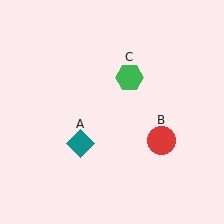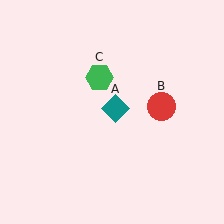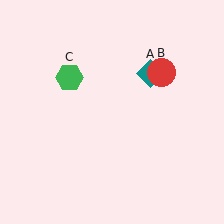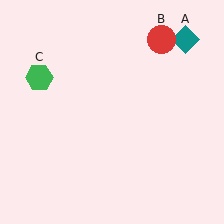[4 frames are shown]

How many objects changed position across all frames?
3 objects changed position: teal diamond (object A), red circle (object B), green hexagon (object C).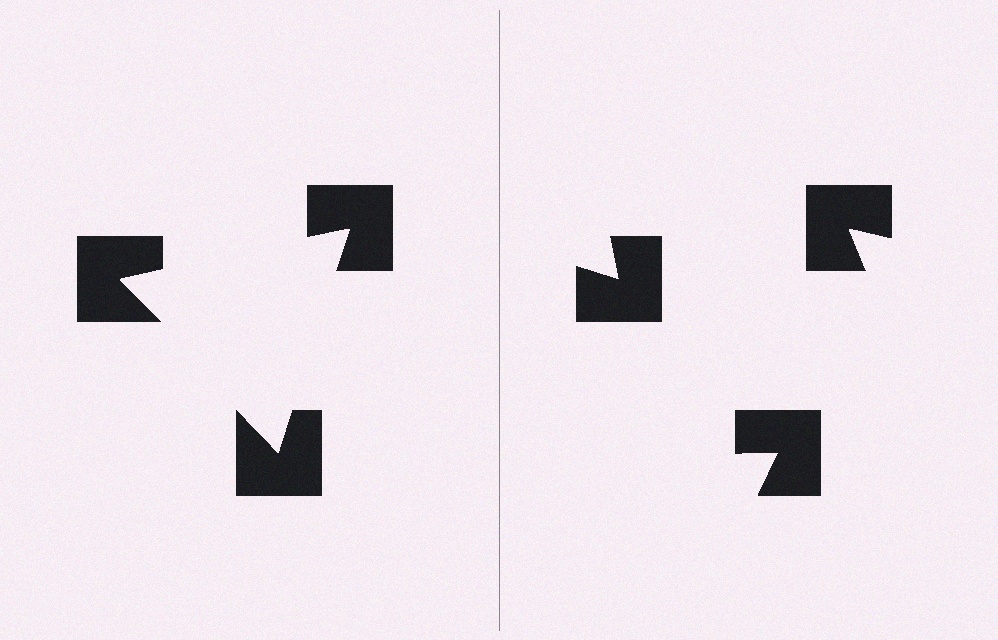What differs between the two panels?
The notched squares are positioned identically on both sides; only the wedge orientations differ. On the left they align to a triangle; on the right they are misaligned.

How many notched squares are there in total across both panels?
6 — 3 on each side.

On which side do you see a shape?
An illusory triangle appears on the left side. On the right side the wedge cuts are rotated, so no coherent shape forms.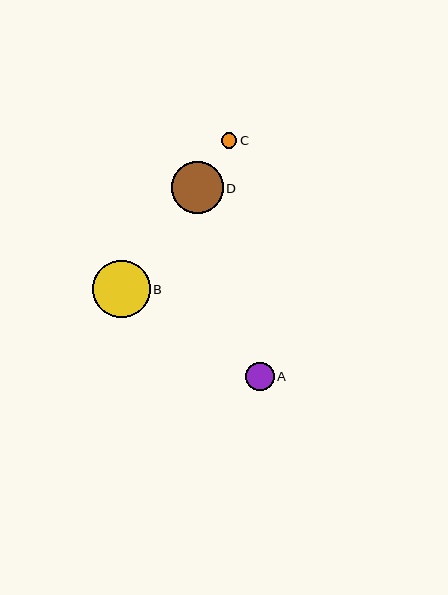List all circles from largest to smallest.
From largest to smallest: B, D, A, C.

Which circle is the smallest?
Circle C is the smallest with a size of approximately 15 pixels.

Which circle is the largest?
Circle B is the largest with a size of approximately 57 pixels.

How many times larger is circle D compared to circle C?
Circle D is approximately 3.4 times the size of circle C.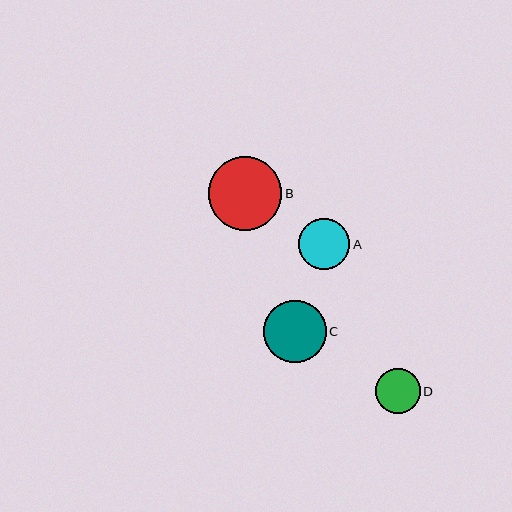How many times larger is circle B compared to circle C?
Circle B is approximately 1.2 times the size of circle C.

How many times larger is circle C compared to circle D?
Circle C is approximately 1.4 times the size of circle D.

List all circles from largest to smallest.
From largest to smallest: B, C, A, D.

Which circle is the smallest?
Circle D is the smallest with a size of approximately 45 pixels.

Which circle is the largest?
Circle B is the largest with a size of approximately 73 pixels.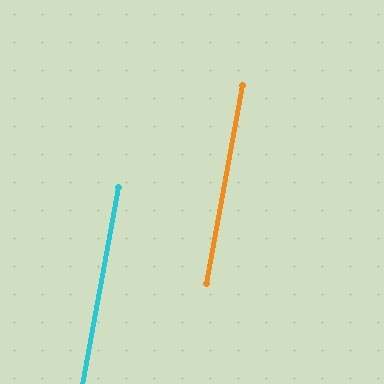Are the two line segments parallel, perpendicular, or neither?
Parallel — their directions differ by only 0.3°.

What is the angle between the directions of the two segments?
Approximately 0 degrees.